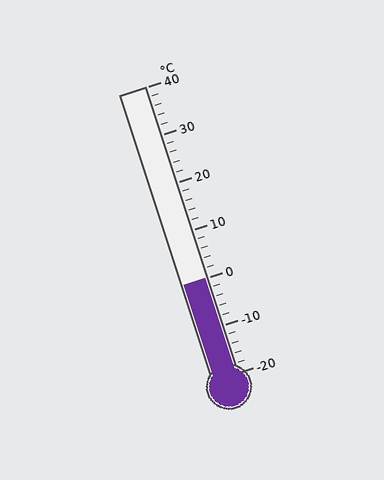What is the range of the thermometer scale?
The thermometer scale ranges from -20°C to 40°C.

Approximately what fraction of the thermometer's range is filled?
The thermometer is filled to approximately 35% of its range.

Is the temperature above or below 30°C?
The temperature is below 30°C.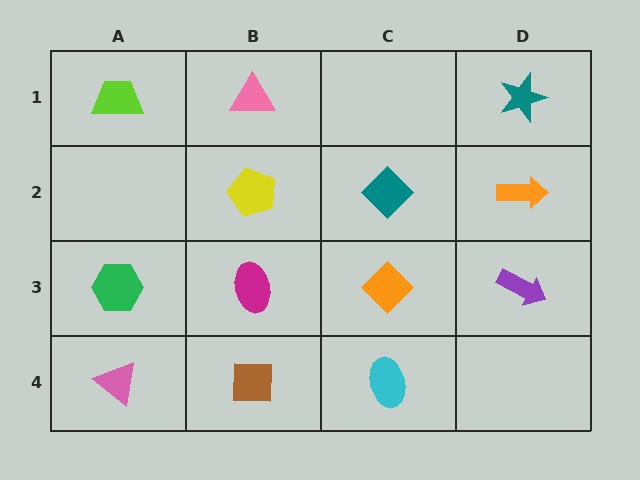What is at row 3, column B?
A magenta ellipse.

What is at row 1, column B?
A pink triangle.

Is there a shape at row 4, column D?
No, that cell is empty.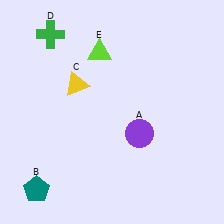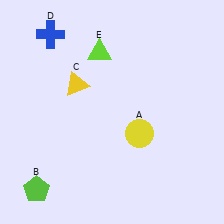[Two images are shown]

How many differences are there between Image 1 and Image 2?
There are 3 differences between the two images.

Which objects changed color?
A changed from purple to yellow. B changed from teal to lime. D changed from green to blue.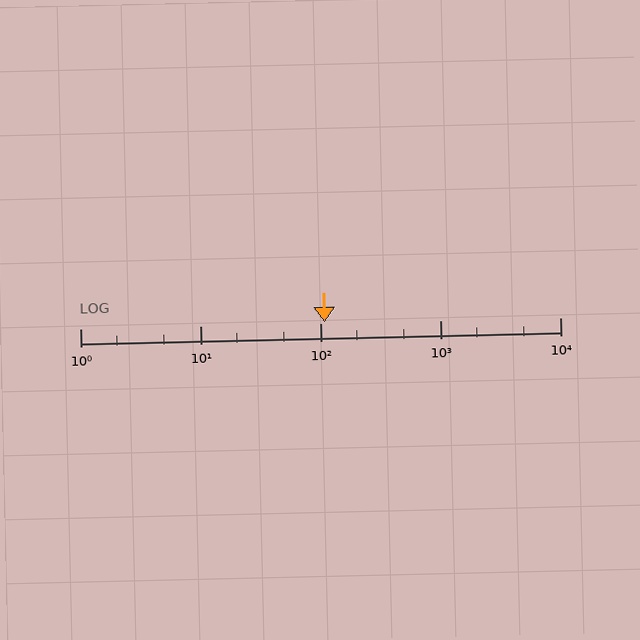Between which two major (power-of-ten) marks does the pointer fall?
The pointer is between 100 and 1000.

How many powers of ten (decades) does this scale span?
The scale spans 4 decades, from 1 to 10000.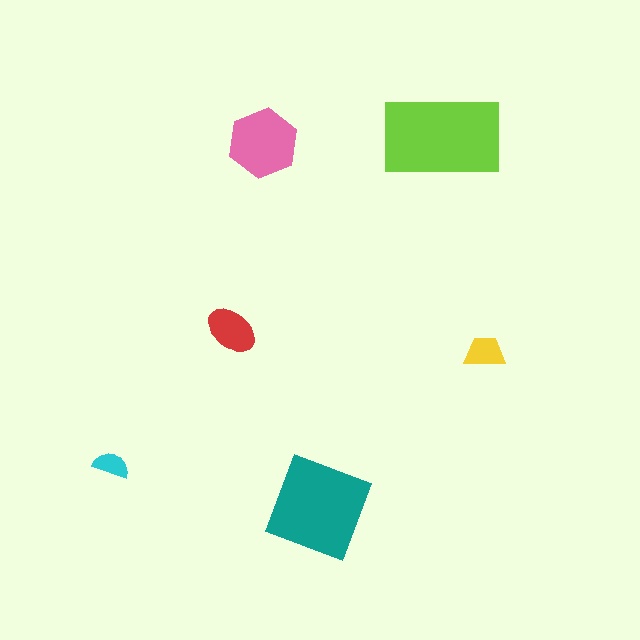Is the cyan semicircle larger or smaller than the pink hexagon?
Smaller.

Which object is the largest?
The lime rectangle.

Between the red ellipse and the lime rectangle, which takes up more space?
The lime rectangle.